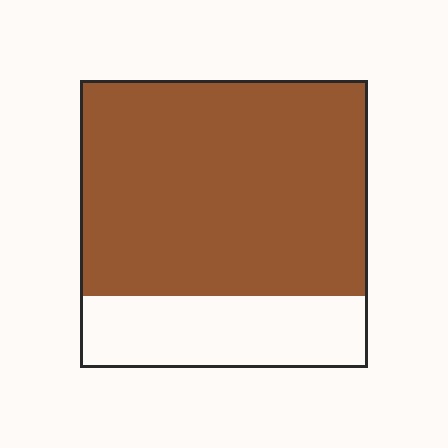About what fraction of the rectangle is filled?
About three quarters (3/4).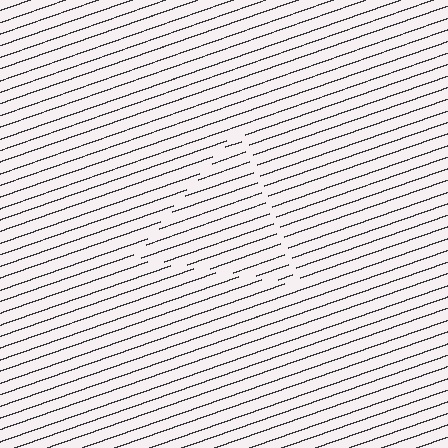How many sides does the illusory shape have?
3 sides — the line-ends trace a triangle.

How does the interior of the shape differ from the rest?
The interior of the shape contains the same grating, shifted by half a period — the contour is defined by the phase discontinuity where line-ends from the inner and outer gratings abut.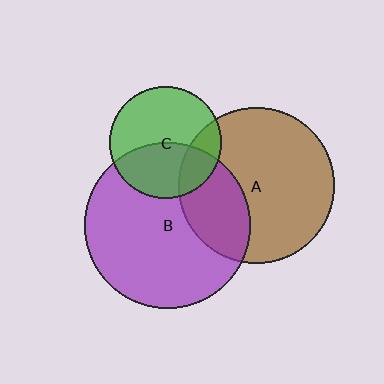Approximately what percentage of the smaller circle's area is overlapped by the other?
Approximately 45%.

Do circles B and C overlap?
Yes.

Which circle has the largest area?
Circle B (purple).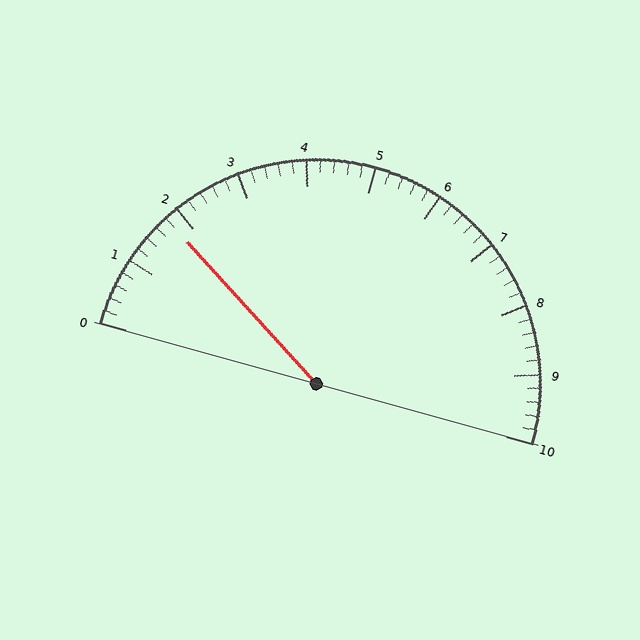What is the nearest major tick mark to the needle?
The nearest major tick mark is 2.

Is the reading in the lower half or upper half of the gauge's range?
The reading is in the lower half of the range (0 to 10).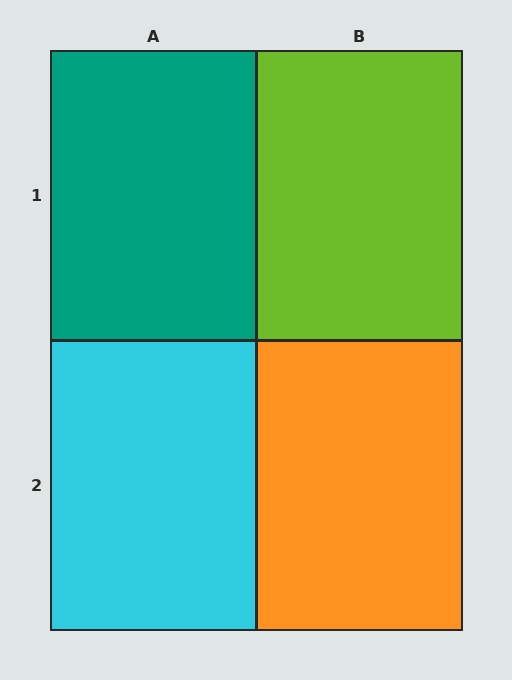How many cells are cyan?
1 cell is cyan.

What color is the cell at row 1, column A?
Teal.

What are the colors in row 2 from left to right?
Cyan, orange.